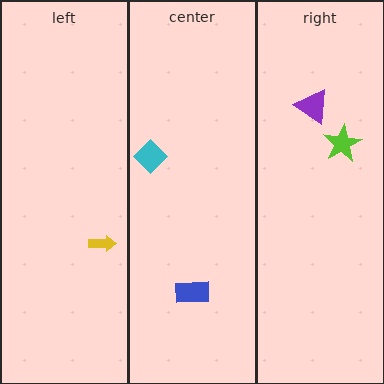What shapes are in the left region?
The yellow arrow.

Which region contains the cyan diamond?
The center region.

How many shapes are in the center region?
2.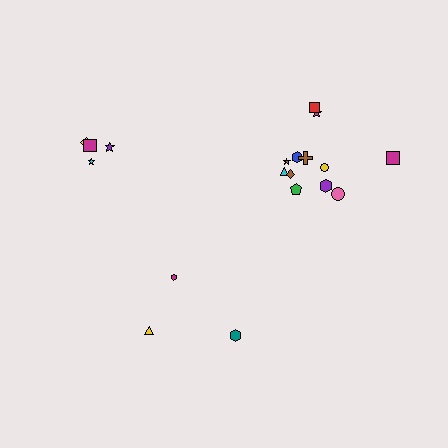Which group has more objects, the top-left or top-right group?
The top-right group.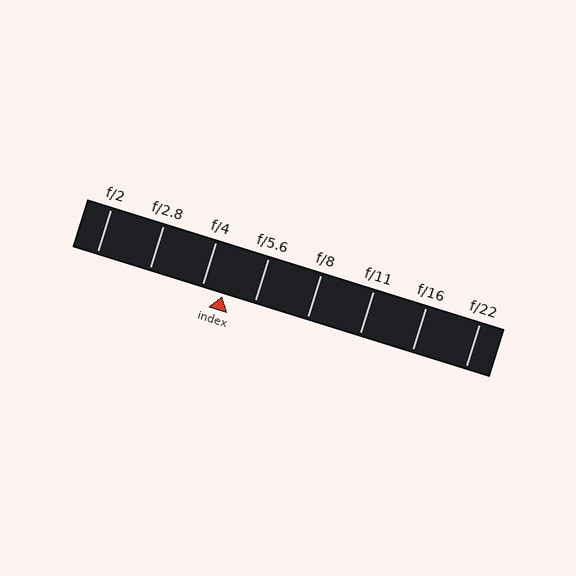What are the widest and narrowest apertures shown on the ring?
The widest aperture shown is f/2 and the narrowest is f/22.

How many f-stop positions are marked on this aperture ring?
There are 8 f-stop positions marked.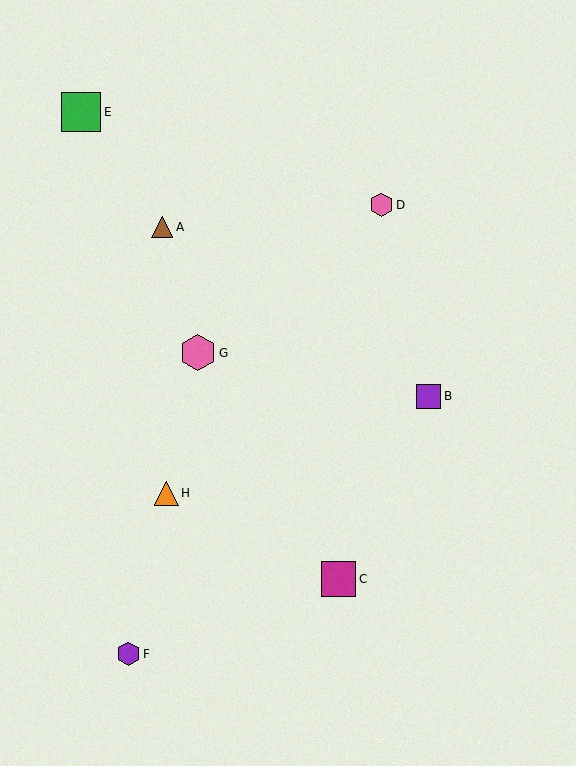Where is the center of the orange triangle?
The center of the orange triangle is at (166, 493).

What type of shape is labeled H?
Shape H is an orange triangle.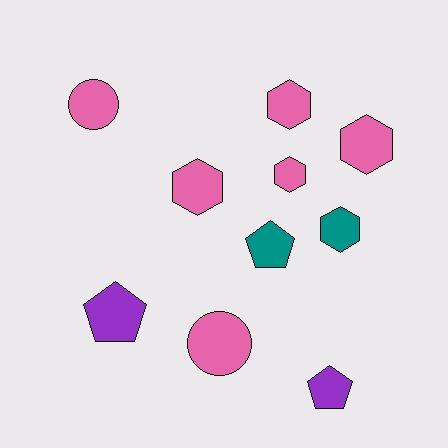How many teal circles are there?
There are no teal circles.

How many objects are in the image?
There are 10 objects.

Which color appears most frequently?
Pink, with 6 objects.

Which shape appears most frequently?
Hexagon, with 5 objects.